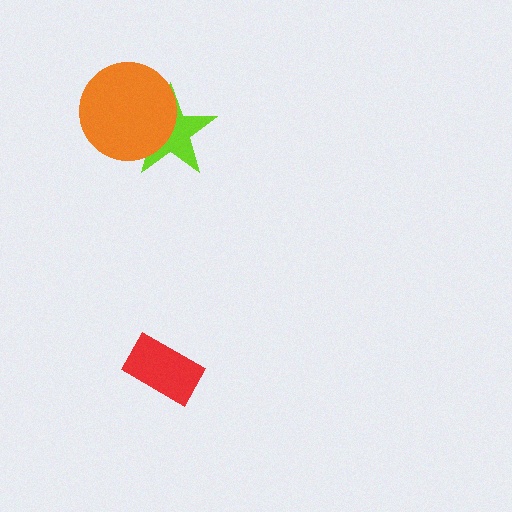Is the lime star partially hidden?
Yes, it is partially covered by another shape.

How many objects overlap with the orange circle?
1 object overlaps with the orange circle.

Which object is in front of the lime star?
The orange circle is in front of the lime star.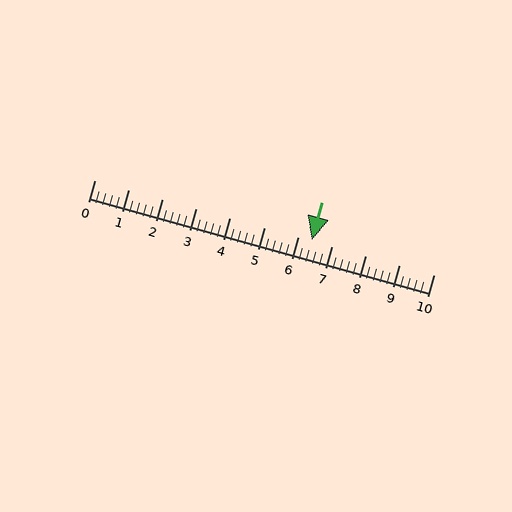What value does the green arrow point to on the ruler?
The green arrow points to approximately 6.4.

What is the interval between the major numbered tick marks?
The major tick marks are spaced 1 units apart.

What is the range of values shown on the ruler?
The ruler shows values from 0 to 10.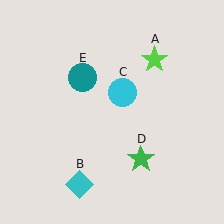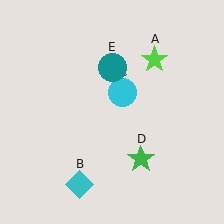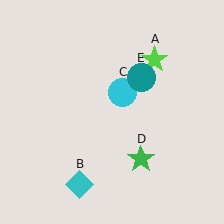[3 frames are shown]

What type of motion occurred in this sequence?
The teal circle (object E) rotated clockwise around the center of the scene.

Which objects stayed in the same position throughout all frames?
Lime star (object A) and cyan diamond (object B) and cyan circle (object C) and green star (object D) remained stationary.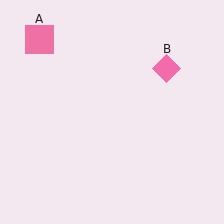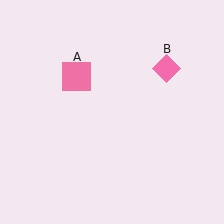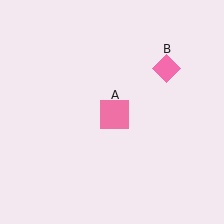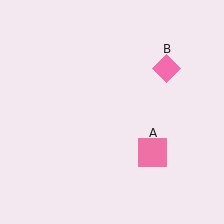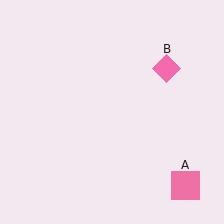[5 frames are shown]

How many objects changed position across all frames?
1 object changed position: pink square (object A).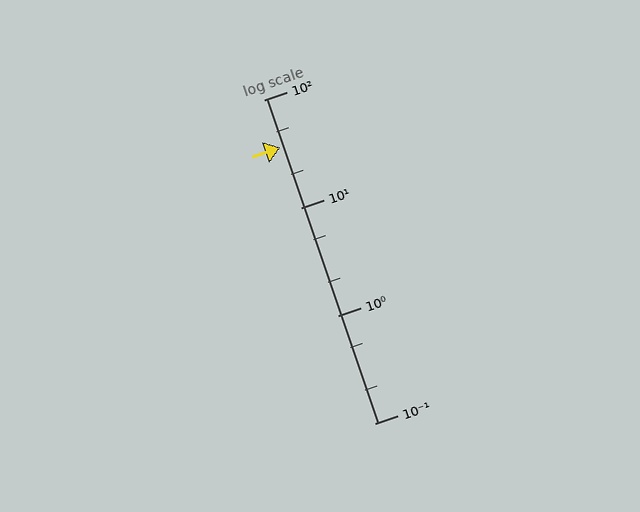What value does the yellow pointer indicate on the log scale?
The pointer indicates approximately 36.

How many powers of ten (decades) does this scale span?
The scale spans 3 decades, from 0.1 to 100.